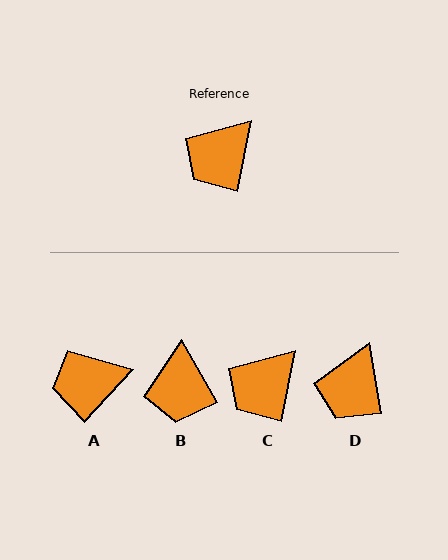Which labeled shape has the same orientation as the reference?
C.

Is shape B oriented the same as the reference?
No, it is off by about 41 degrees.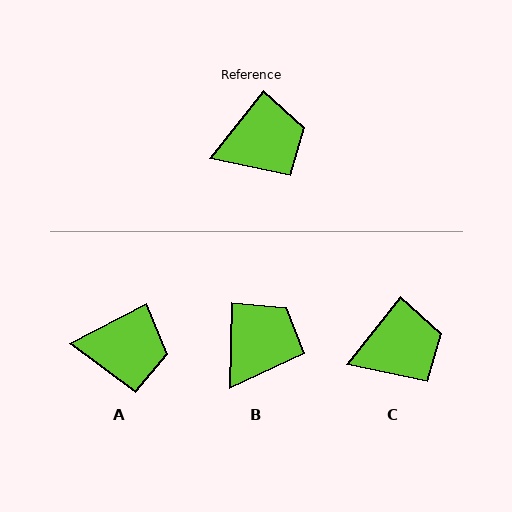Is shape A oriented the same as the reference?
No, it is off by about 24 degrees.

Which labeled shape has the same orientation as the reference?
C.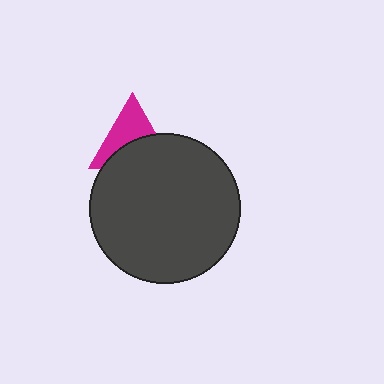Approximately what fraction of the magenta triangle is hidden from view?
Roughly 50% of the magenta triangle is hidden behind the dark gray circle.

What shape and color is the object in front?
The object in front is a dark gray circle.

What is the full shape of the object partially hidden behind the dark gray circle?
The partially hidden object is a magenta triangle.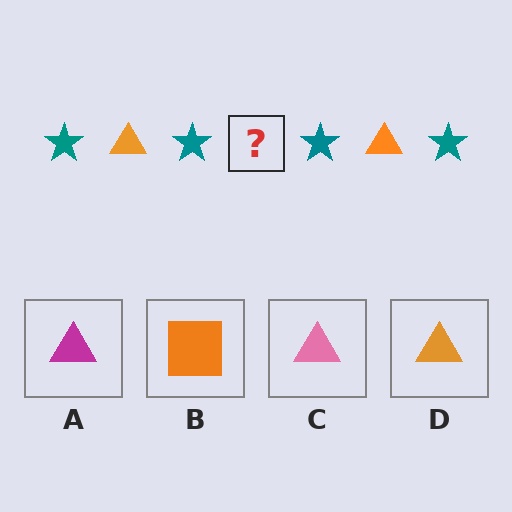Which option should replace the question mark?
Option D.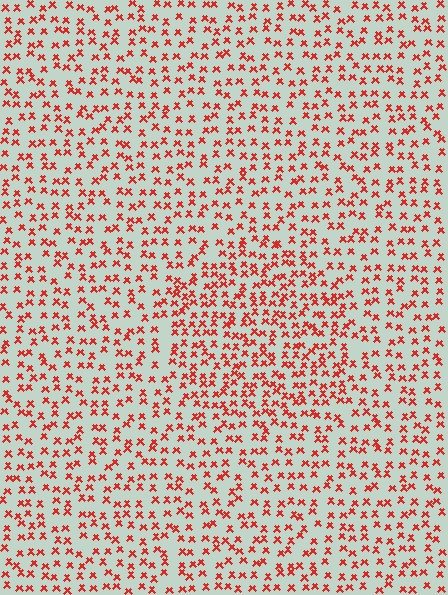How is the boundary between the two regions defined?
The boundary is defined by a change in element density (approximately 1.5x ratio). All elements are the same color, size, and shape.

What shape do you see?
I see a circle.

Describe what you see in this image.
The image contains small red elements arranged at two different densities. A circle-shaped region is visible where the elements are more densely packed than the surrounding area.